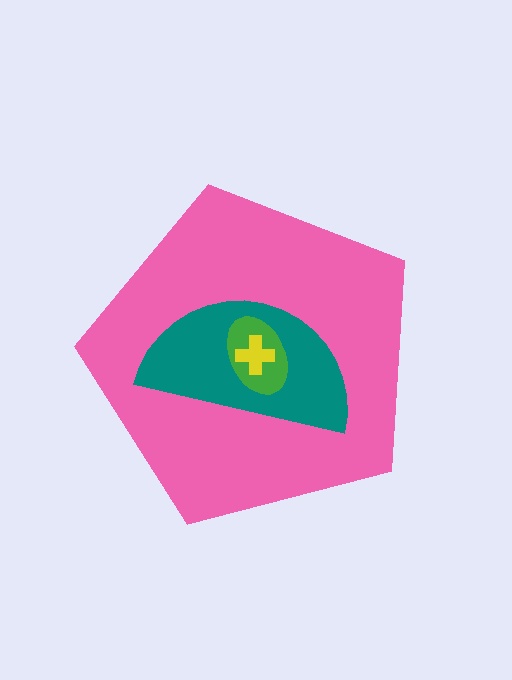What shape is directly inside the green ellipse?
The yellow cross.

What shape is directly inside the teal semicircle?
The green ellipse.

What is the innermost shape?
The yellow cross.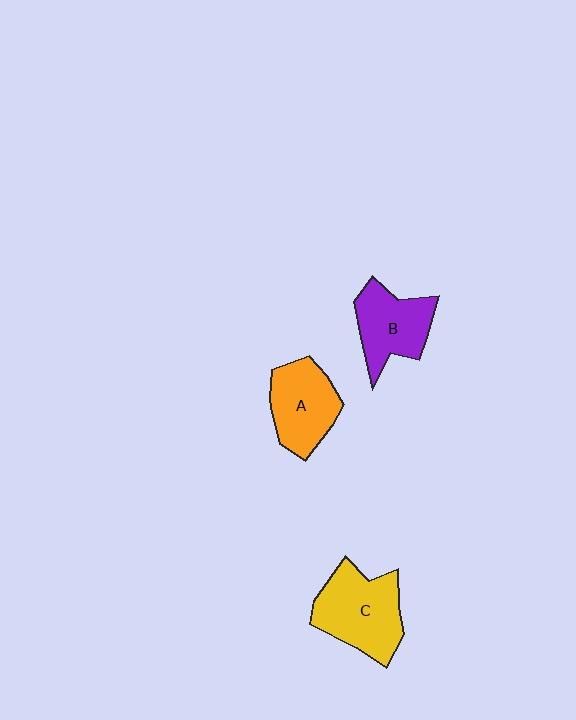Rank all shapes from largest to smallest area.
From largest to smallest: C (yellow), A (orange), B (purple).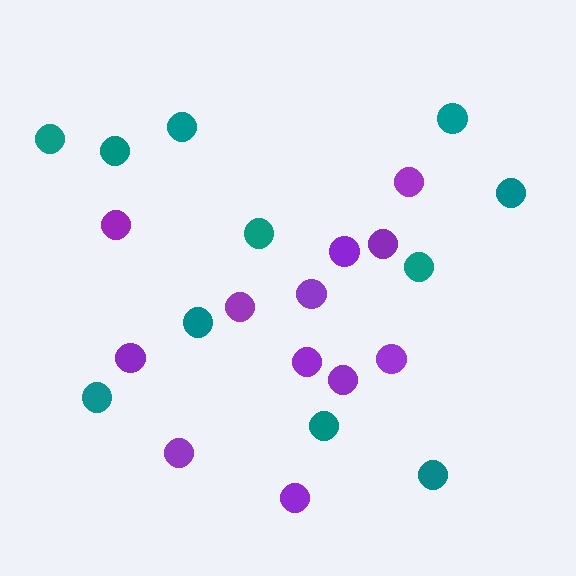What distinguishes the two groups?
There are 2 groups: one group of purple circles (12) and one group of teal circles (11).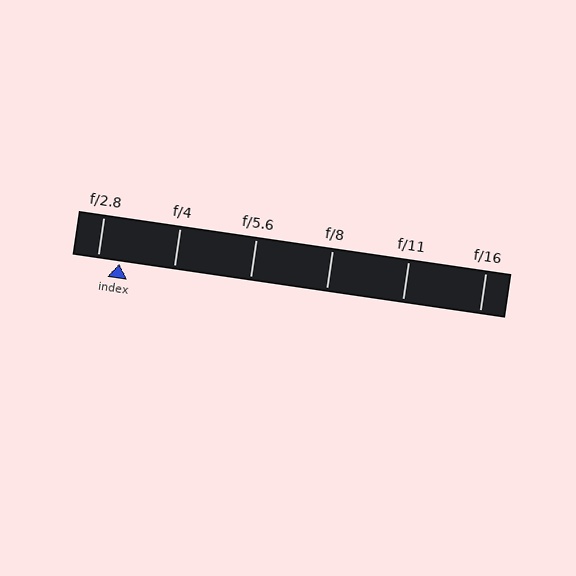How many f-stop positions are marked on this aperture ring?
There are 6 f-stop positions marked.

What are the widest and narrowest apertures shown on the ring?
The widest aperture shown is f/2.8 and the narrowest is f/16.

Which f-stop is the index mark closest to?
The index mark is closest to f/2.8.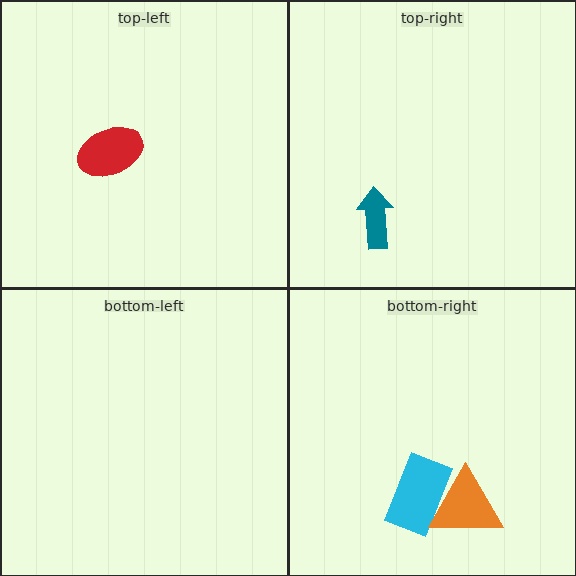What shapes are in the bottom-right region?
The cyan rectangle, the orange triangle.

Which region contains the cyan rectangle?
The bottom-right region.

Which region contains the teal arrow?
The top-right region.